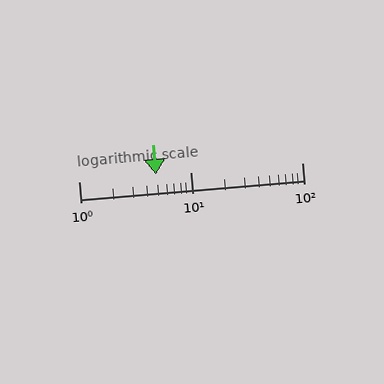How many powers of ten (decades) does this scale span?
The scale spans 2 decades, from 1 to 100.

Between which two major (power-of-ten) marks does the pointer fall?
The pointer is between 1 and 10.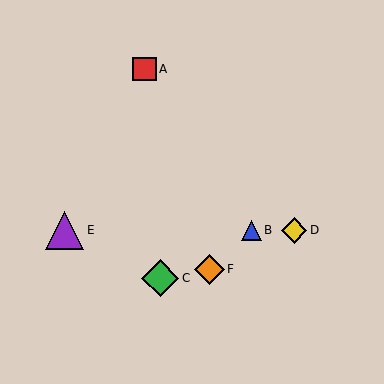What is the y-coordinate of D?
Object D is at y≈230.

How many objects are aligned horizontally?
3 objects (B, D, E) are aligned horizontally.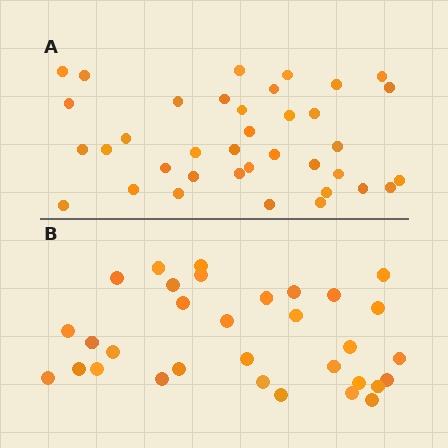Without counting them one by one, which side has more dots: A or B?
Region A (the top region) has more dots.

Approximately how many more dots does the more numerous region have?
Region A has about 5 more dots than region B.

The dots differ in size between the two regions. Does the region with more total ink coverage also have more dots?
No. Region B has more total ink coverage because its dots are larger, but region A actually contains more individual dots. Total area can be misleading — the number of items is what matters here.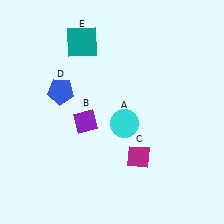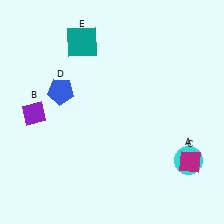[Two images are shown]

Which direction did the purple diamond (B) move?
The purple diamond (B) moved left.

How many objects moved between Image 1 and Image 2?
3 objects moved between the two images.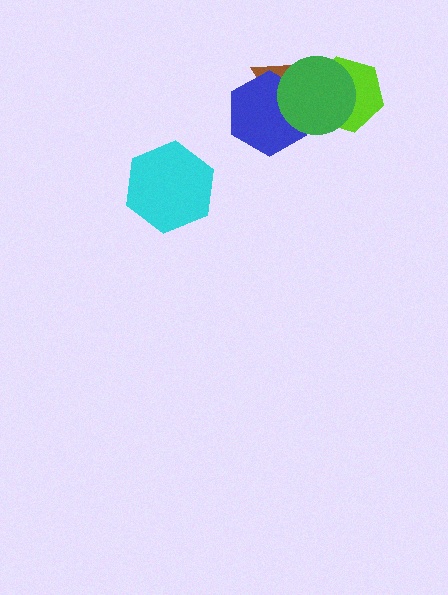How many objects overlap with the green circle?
3 objects overlap with the green circle.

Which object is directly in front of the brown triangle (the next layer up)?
The blue hexagon is directly in front of the brown triangle.